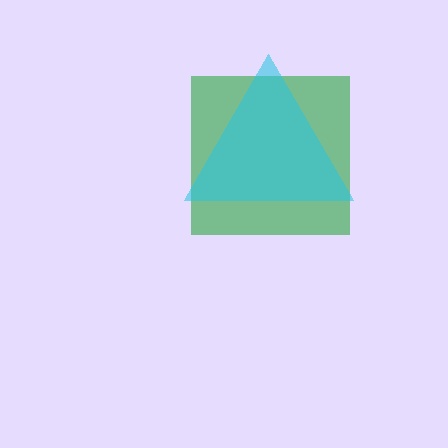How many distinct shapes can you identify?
There are 2 distinct shapes: a green square, a cyan triangle.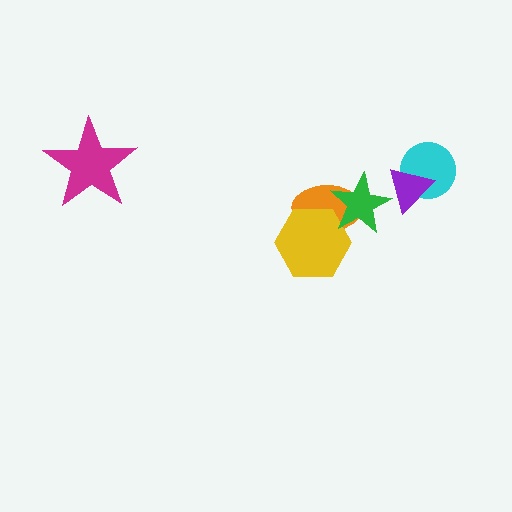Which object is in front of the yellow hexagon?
The green star is in front of the yellow hexagon.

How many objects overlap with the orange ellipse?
2 objects overlap with the orange ellipse.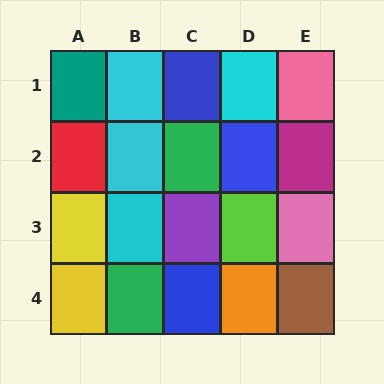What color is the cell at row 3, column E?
Pink.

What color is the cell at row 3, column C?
Purple.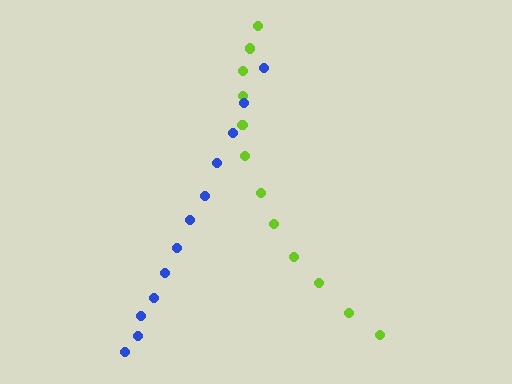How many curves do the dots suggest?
There are 2 distinct paths.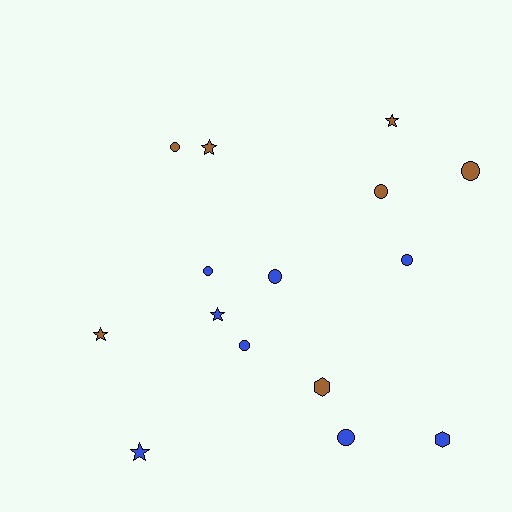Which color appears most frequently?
Blue, with 8 objects.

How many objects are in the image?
There are 15 objects.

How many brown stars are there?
There are 3 brown stars.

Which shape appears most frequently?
Circle, with 8 objects.